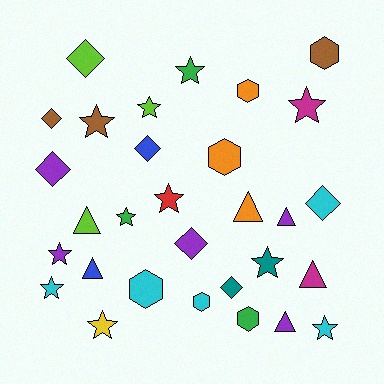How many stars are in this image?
There are 11 stars.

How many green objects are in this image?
There are 3 green objects.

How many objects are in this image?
There are 30 objects.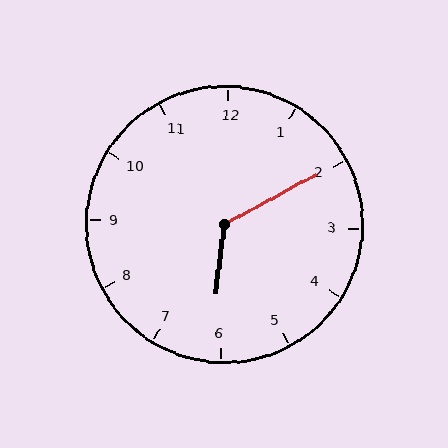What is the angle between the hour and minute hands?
Approximately 125 degrees.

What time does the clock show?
6:10.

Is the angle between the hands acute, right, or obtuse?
It is obtuse.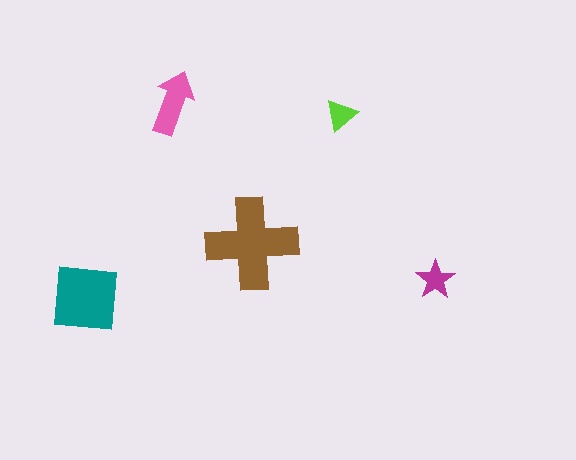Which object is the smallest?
The lime triangle.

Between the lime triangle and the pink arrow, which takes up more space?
The pink arrow.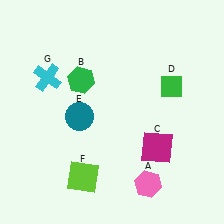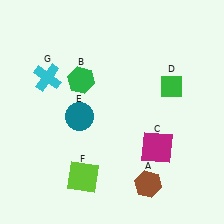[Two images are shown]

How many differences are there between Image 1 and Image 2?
There is 1 difference between the two images.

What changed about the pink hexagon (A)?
In Image 1, A is pink. In Image 2, it changed to brown.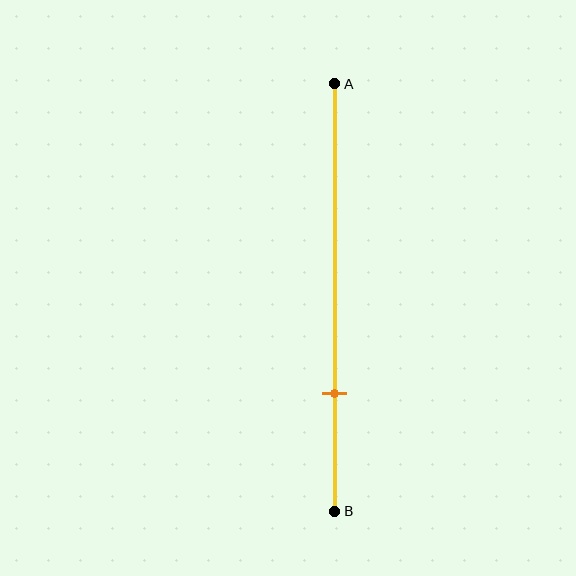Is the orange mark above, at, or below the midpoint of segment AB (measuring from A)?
The orange mark is below the midpoint of segment AB.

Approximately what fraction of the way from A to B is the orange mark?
The orange mark is approximately 75% of the way from A to B.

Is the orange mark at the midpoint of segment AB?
No, the mark is at about 75% from A, not at the 50% midpoint.